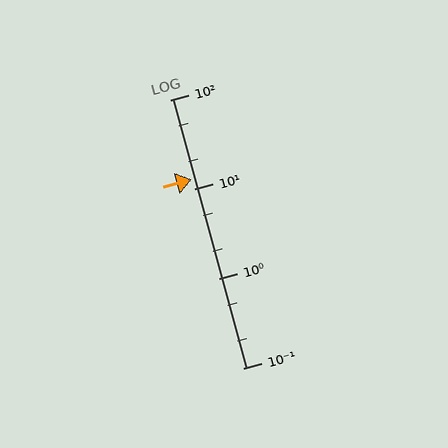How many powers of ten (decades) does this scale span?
The scale spans 3 decades, from 0.1 to 100.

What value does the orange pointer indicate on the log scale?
The pointer indicates approximately 13.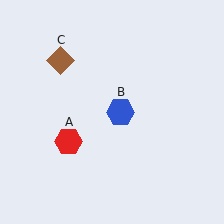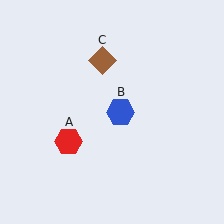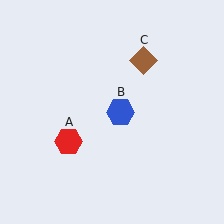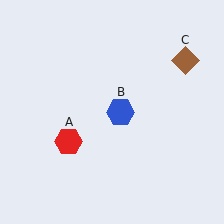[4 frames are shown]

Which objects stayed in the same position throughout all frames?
Red hexagon (object A) and blue hexagon (object B) remained stationary.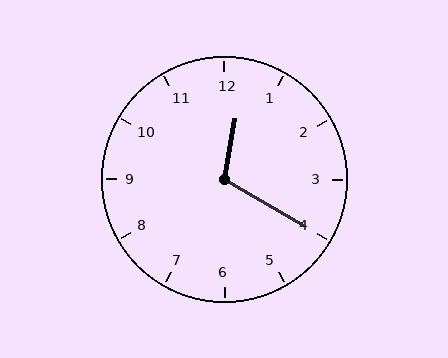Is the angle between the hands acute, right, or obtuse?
It is obtuse.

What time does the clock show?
12:20.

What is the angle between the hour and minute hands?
Approximately 110 degrees.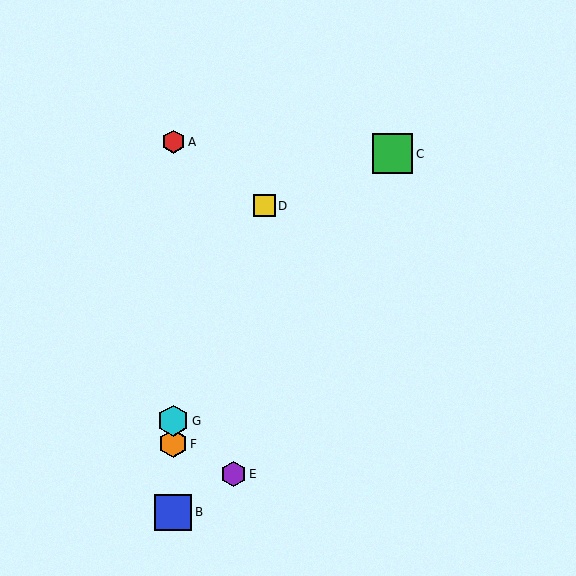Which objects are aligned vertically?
Objects A, B, F, G are aligned vertically.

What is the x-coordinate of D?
Object D is at x≈265.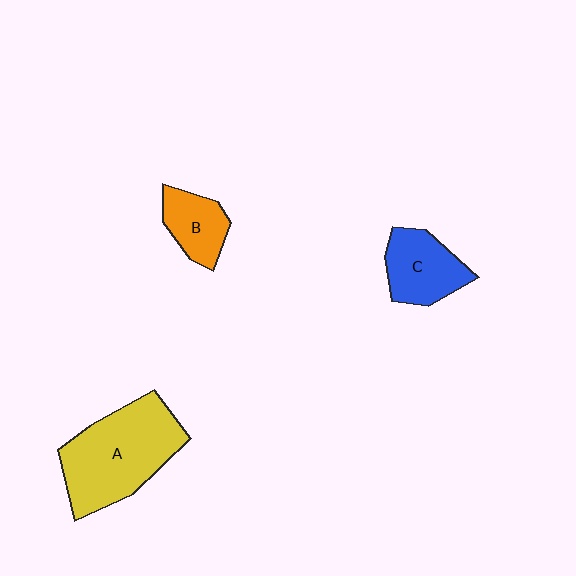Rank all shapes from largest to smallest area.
From largest to smallest: A (yellow), C (blue), B (orange).